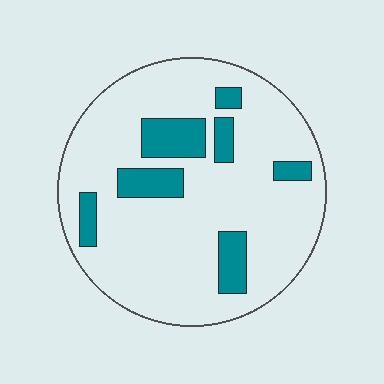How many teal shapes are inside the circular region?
7.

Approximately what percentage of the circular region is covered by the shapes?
Approximately 15%.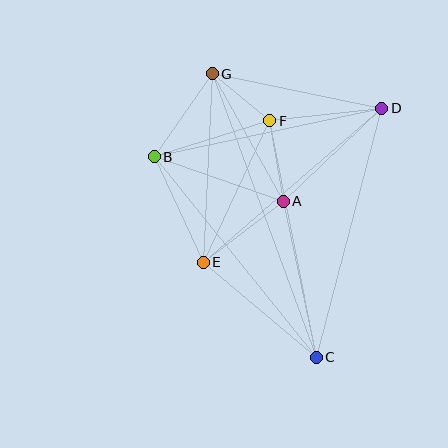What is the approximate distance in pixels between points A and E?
The distance between A and E is approximately 100 pixels.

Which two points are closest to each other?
Points F and G are closest to each other.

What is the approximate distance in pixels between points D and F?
The distance between D and F is approximately 112 pixels.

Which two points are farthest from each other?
Points C and G are farthest from each other.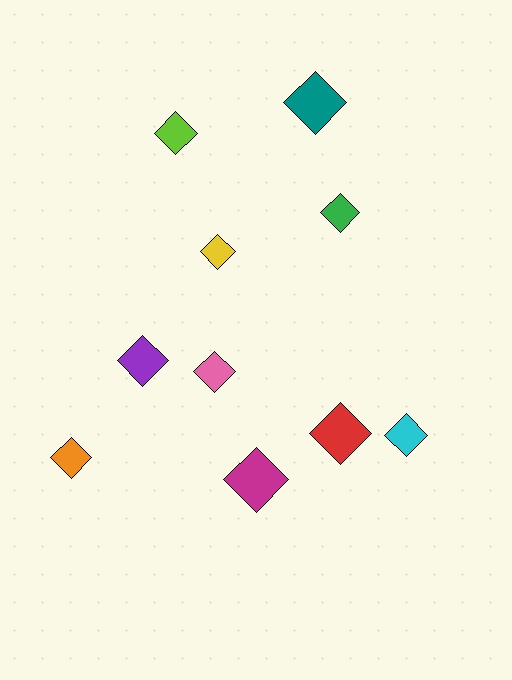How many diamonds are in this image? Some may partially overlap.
There are 10 diamonds.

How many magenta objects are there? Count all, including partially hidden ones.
There is 1 magenta object.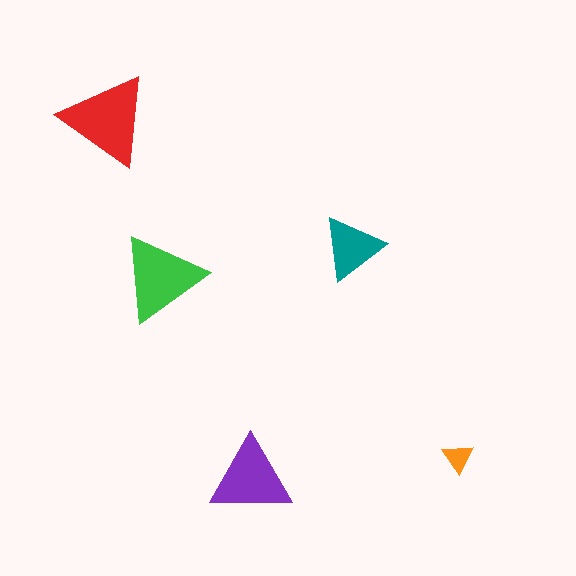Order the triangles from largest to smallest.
the red one, the green one, the purple one, the teal one, the orange one.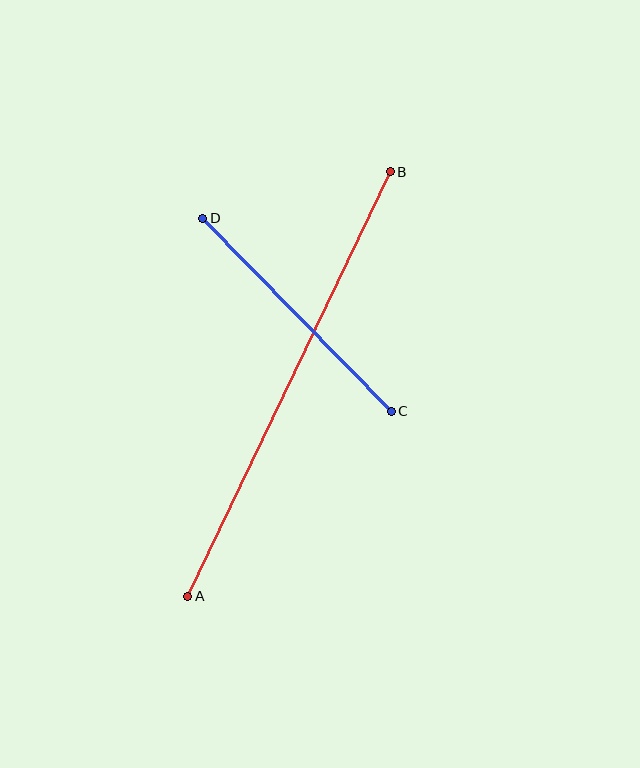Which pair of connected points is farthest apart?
Points A and B are farthest apart.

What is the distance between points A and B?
The distance is approximately 470 pixels.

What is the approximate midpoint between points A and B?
The midpoint is at approximately (289, 384) pixels.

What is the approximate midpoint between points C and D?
The midpoint is at approximately (297, 315) pixels.